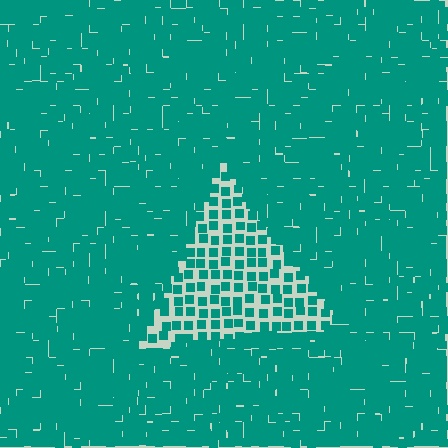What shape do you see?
I see a triangle.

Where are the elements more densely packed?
The elements are more densely packed outside the triangle boundary.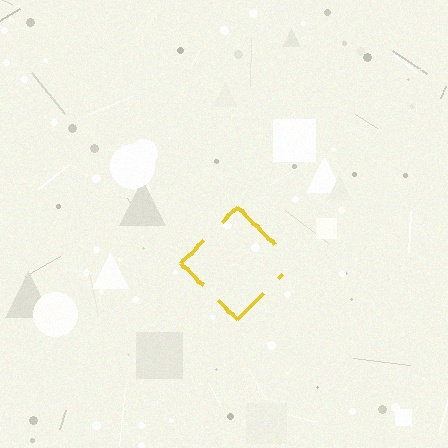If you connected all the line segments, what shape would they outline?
They would outline a diamond.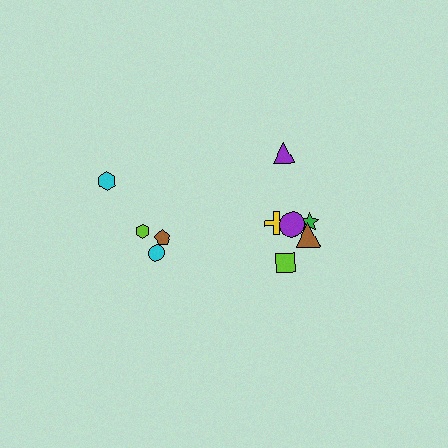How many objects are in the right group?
There are 6 objects.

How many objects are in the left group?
There are 4 objects.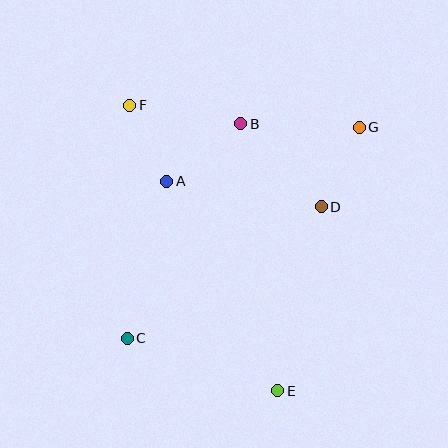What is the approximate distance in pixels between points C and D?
The distance between C and D is approximately 234 pixels.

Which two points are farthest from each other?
Points E and F are farthest from each other.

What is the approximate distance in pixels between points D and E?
The distance between D and E is approximately 189 pixels.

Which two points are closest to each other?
Points A and F are closest to each other.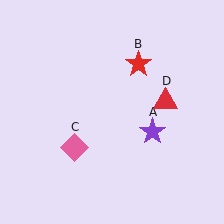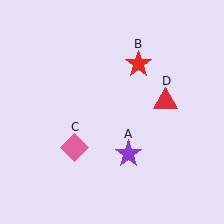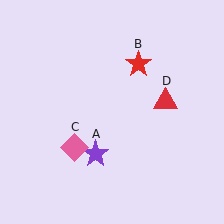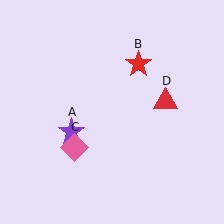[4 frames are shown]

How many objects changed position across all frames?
1 object changed position: purple star (object A).